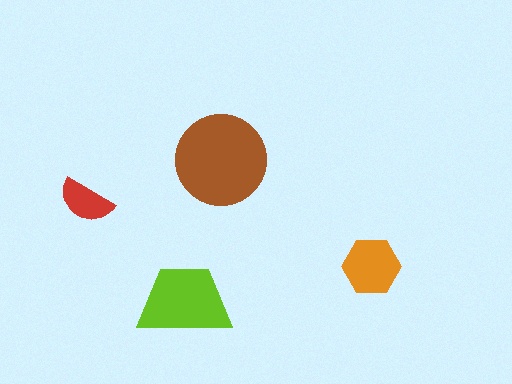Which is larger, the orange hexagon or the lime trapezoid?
The lime trapezoid.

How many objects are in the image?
There are 4 objects in the image.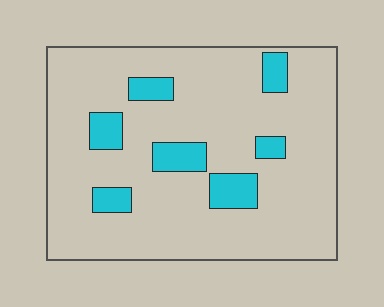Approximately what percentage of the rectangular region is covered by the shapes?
Approximately 15%.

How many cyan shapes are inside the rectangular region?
7.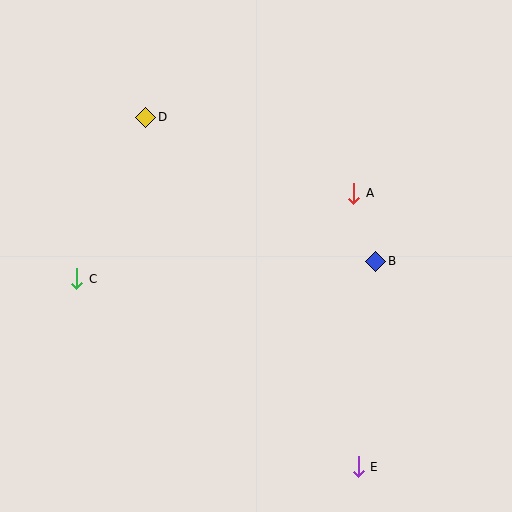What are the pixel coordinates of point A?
Point A is at (354, 193).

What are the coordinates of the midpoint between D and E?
The midpoint between D and E is at (252, 292).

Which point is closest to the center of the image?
Point A at (354, 193) is closest to the center.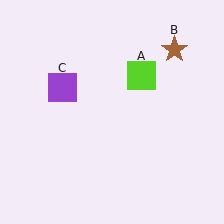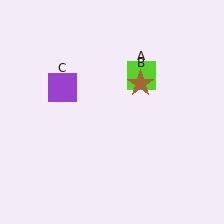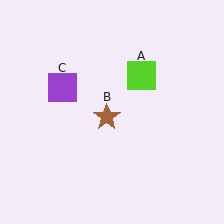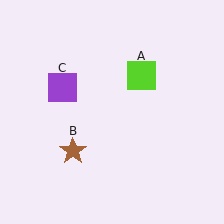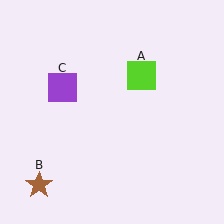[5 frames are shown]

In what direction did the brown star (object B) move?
The brown star (object B) moved down and to the left.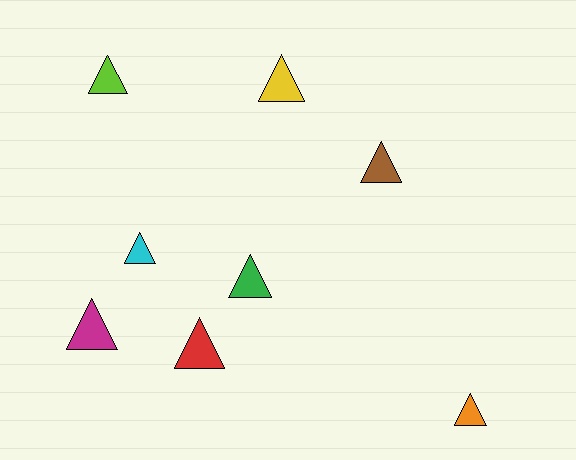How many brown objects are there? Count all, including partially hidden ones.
There is 1 brown object.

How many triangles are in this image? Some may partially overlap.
There are 8 triangles.